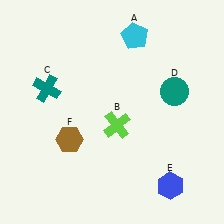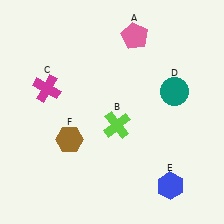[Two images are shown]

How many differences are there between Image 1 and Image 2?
There are 2 differences between the two images.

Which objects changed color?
A changed from cyan to pink. C changed from teal to magenta.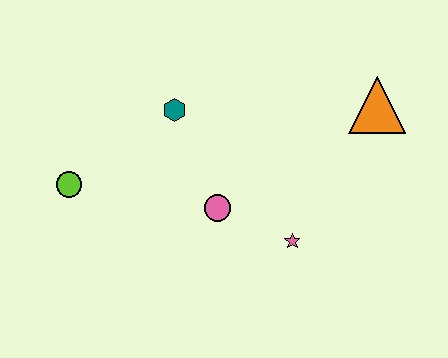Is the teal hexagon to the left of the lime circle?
No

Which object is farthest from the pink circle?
The orange triangle is farthest from the pink circle.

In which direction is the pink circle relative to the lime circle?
The pink circle is to the right of the lime circle.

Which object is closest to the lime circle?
The teal hexagon is closest to the lime circle.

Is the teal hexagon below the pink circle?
No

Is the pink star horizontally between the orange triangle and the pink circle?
Yes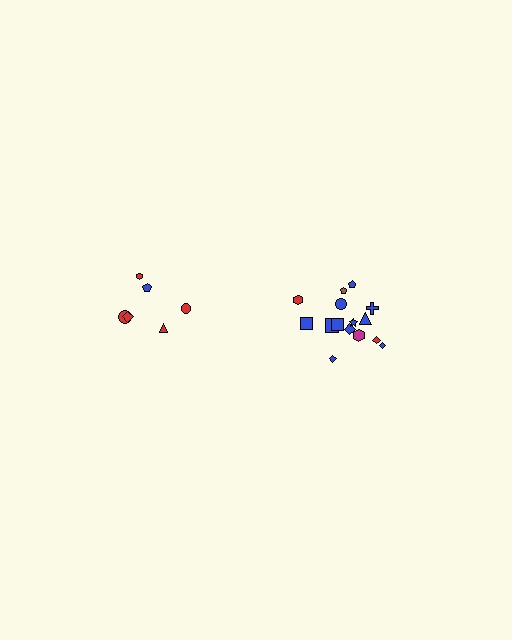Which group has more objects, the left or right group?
The right group.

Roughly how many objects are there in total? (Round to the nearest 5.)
Roughly 20 objects in total.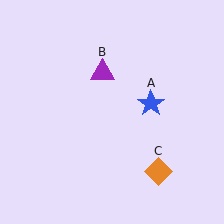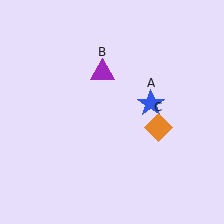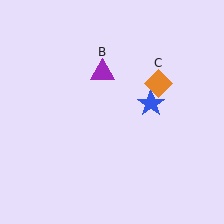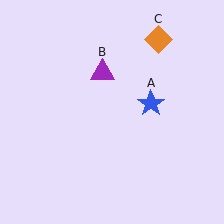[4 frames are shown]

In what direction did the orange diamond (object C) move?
The orange diamond (object C) moved up.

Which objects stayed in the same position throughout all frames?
Blue star (object A) and purple triangle (object B) remained stationary.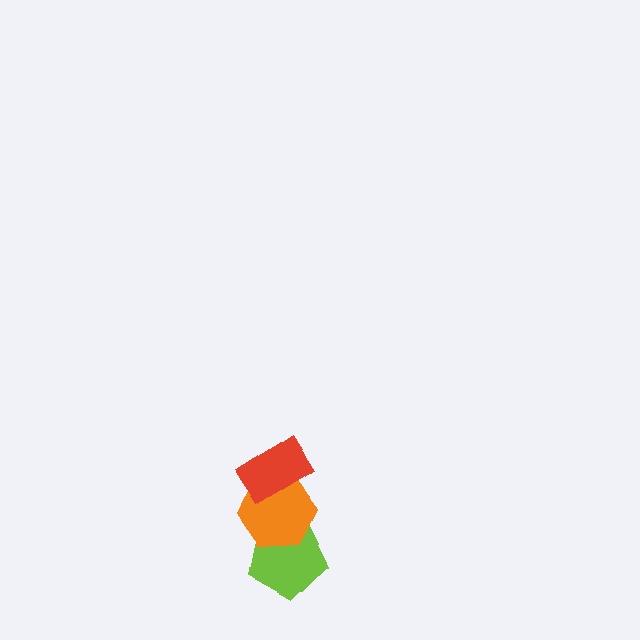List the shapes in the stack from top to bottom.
From top to bottom: the red rectangle, the orange hexagon, the lime pentagon.